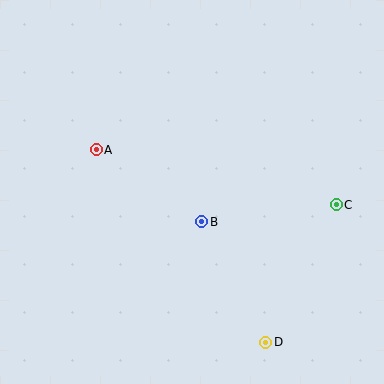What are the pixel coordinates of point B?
Point B is at (202, 222).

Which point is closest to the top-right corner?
Point C is closest to the top-right corner.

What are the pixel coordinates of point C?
Point C is at (336, 205).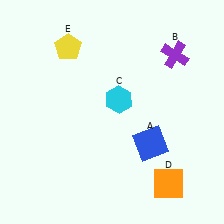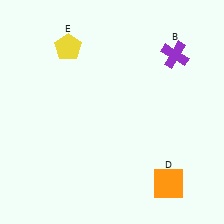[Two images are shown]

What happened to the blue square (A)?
The blue square (A) was removed in Image 2. It was in the bottom-right area of Image 1.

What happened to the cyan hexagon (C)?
The cyan hexagon (C) was removed in Image 2. It was in the top-right area of Image 1.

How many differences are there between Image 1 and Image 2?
There are 2 differences between the two images.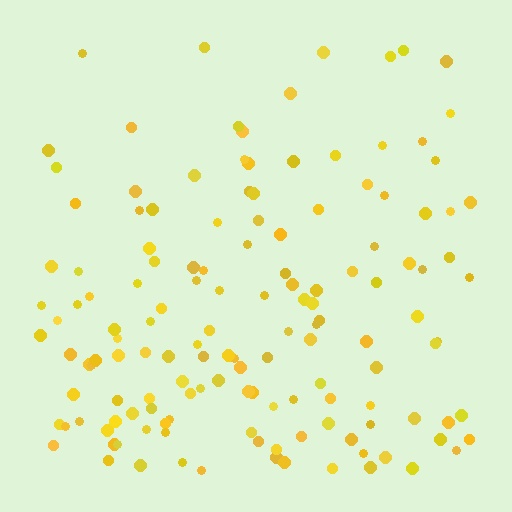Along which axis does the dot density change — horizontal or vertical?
Vertical.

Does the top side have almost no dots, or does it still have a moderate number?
Still a moderate number, just noticeably fewer than the bottom.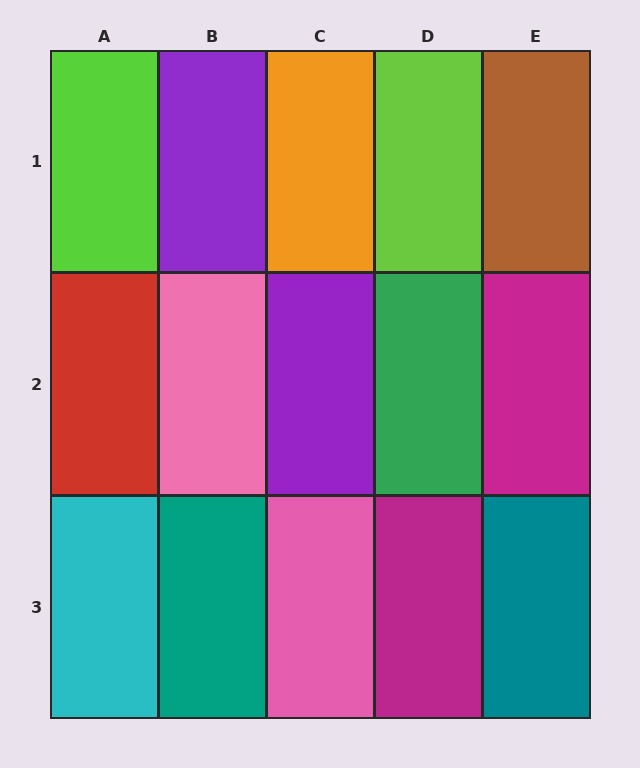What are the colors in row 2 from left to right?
Red, pink, purple, green, magenta.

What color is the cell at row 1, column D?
Lime.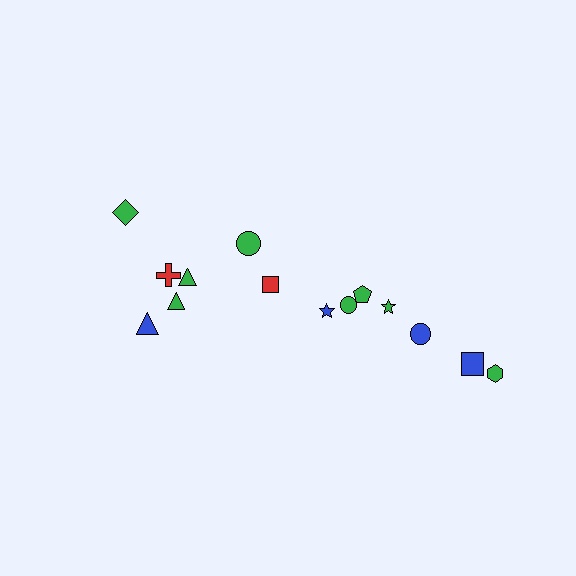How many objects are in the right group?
There are 8 objects.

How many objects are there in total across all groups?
There are 14 objects.